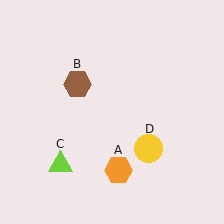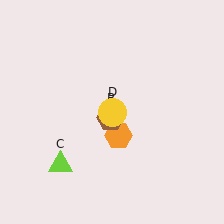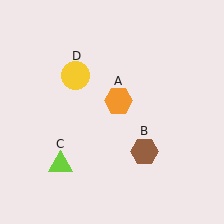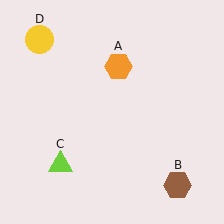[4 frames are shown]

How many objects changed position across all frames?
3 objects changed position: orange hexagon (object A), brown hexagon (object B), yellow circle (object D).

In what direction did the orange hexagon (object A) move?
The orange hexagon (object A) moved up.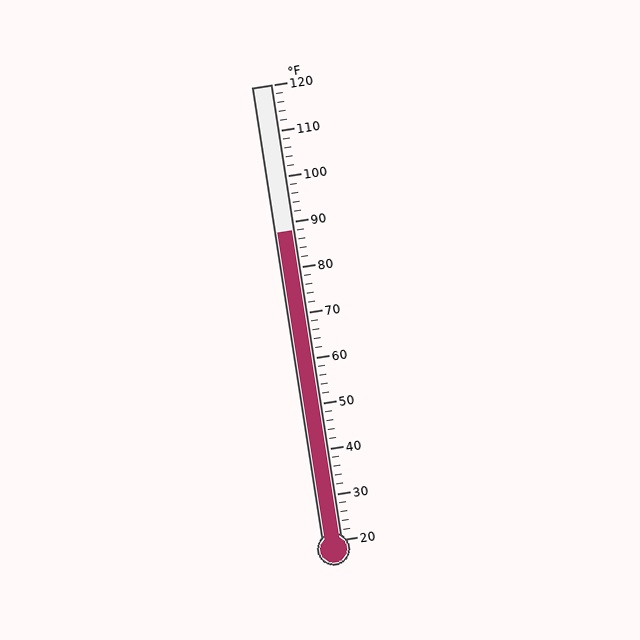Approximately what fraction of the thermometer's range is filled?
The thermometer is filled to approximately 70% of its range.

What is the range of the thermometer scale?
The thermometer scale ranges from 20°F to 120°F.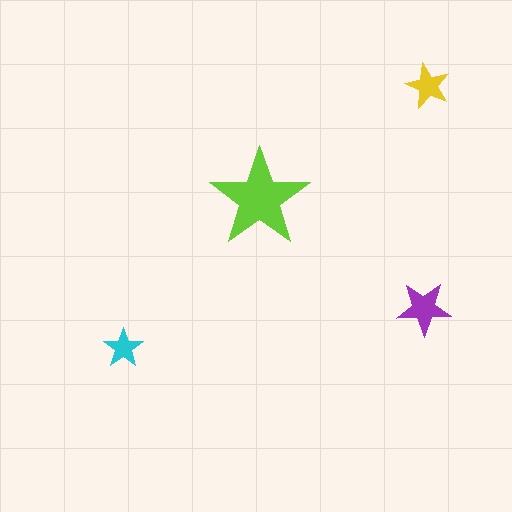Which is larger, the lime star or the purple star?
The lime one.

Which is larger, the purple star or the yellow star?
The purple one.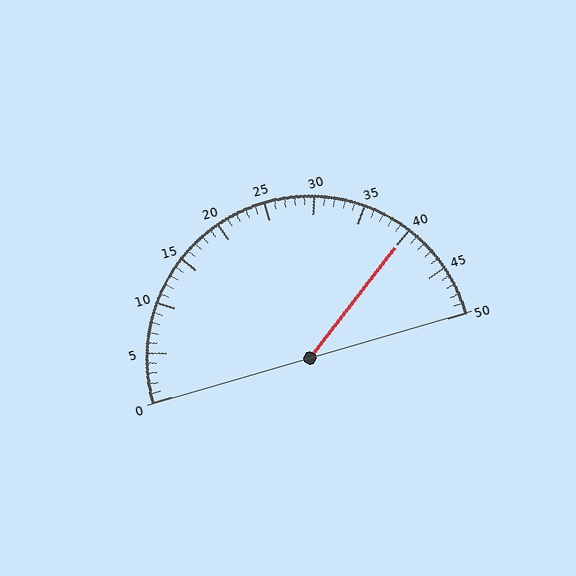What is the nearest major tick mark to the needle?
The nearest major tick mark is 40.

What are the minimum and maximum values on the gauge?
The gauge ranges from 0 to 50.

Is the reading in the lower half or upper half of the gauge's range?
The reading is in the upper half of the range (0 to 50).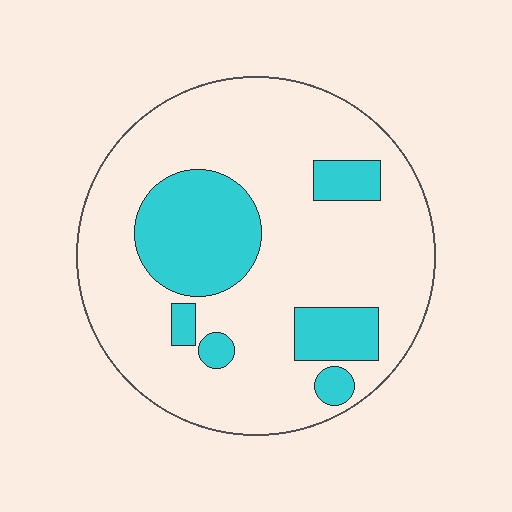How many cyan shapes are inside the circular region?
6.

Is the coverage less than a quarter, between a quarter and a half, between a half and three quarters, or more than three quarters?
Less than a quarter.